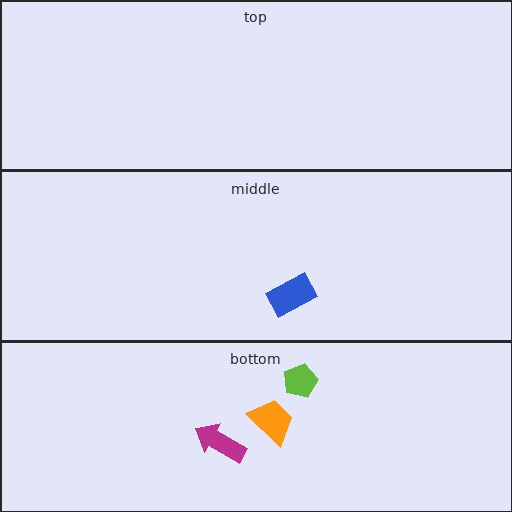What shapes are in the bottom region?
The magenta arrow, the orange trapezoid, the lime pentagon.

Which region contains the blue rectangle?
The middle region.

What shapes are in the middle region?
The blue rectangle.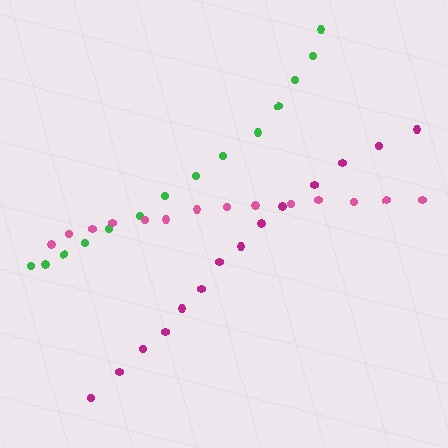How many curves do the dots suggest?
There are 3 distinct paths.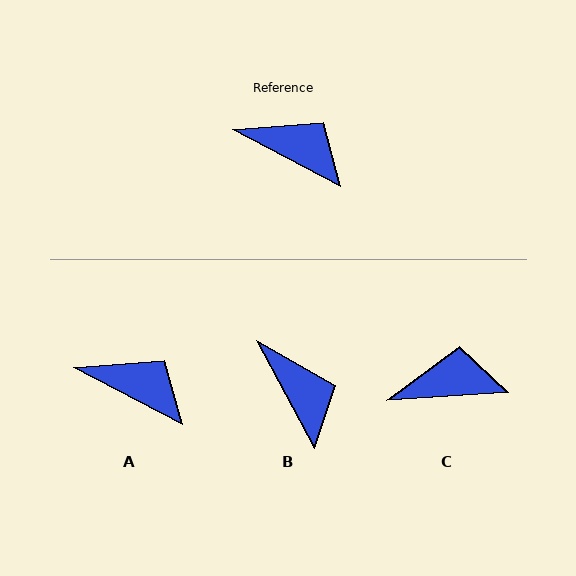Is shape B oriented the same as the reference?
No, it is off by about 34 degrees.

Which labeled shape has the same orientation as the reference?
A.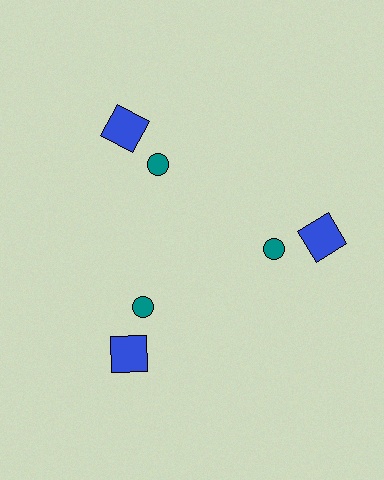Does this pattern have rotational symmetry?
Yes, this pattern has 3-fold rotational symmetry. It looks the same after rotating 120 degrees around the center.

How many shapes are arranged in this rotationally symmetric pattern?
There are 6 shapes, arranged in 3 groups of 2.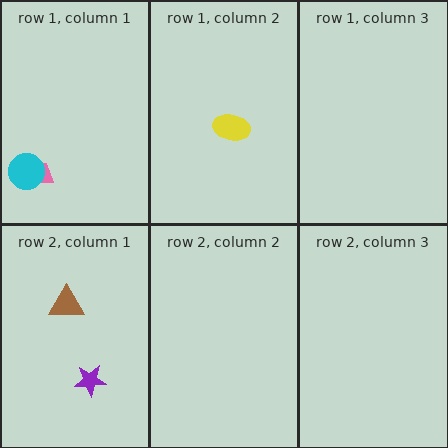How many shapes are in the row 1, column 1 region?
2.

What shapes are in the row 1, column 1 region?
The pink trapezoid, the cyan circle.